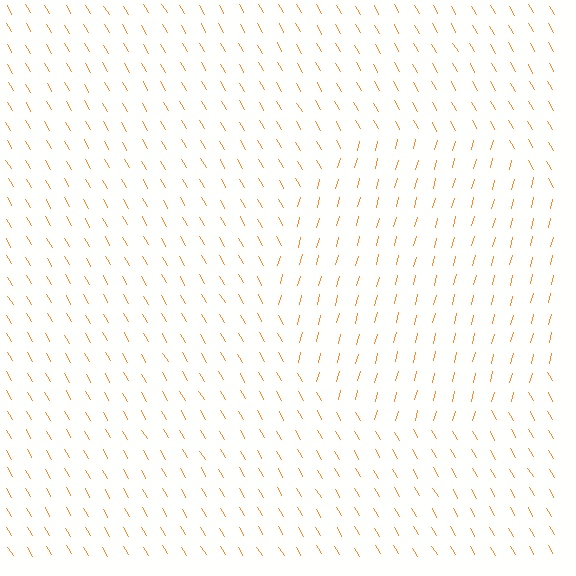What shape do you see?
I see a circle.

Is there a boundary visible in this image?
Yes, there is a texture boundary formed by a change in line orientation.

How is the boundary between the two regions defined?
The boundary is defined purely by a change in line orientation (approximately 45 degrees difference). All lines are the same color and thickness.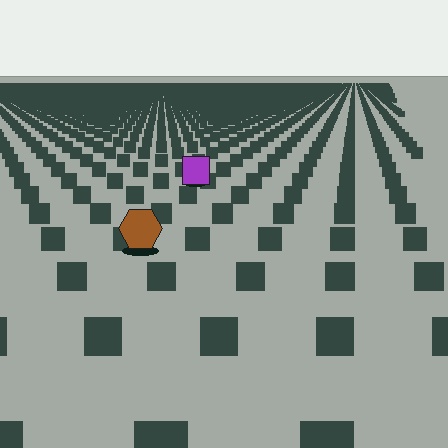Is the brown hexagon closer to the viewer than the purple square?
Yes. The brown hexagon is closer — you can tell from the texture gradient: the ground texture is coarser near it.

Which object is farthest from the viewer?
The purple square is farthest from the viewer. It appears smaller and the ground texture around it is denser.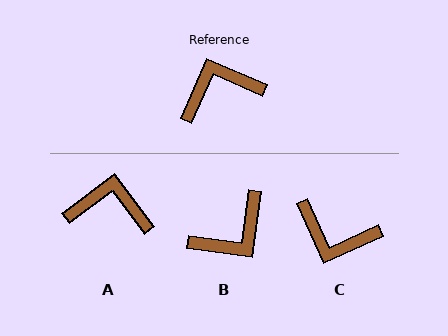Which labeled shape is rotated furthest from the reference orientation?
B, about 164 degrees away.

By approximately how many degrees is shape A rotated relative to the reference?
Approximately 29 degrees clockwise.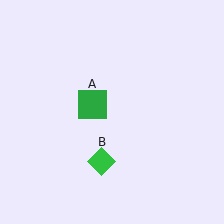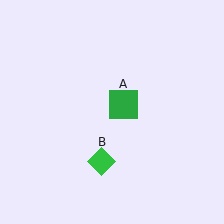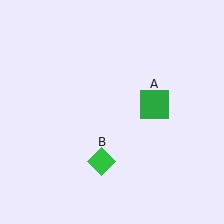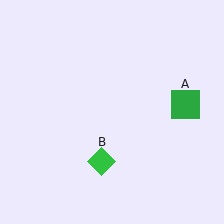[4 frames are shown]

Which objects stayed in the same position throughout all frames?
Green diamond (object B) remained stationary.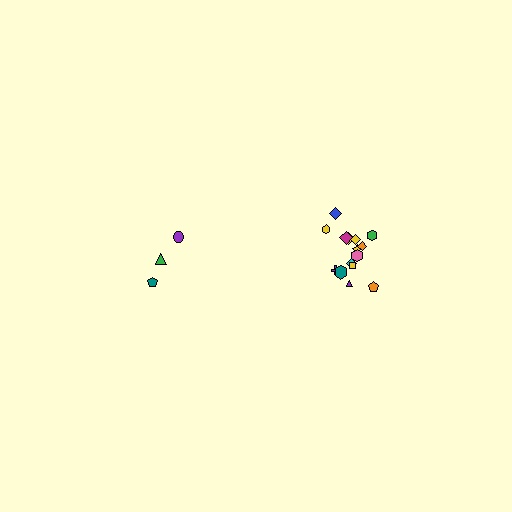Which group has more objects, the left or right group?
The right group.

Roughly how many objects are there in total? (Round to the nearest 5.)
Roughly 20 objects in total.